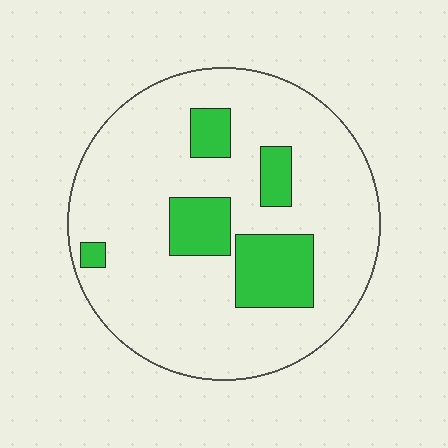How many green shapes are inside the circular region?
5.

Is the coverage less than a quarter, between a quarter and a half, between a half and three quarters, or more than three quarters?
Less than a quarter.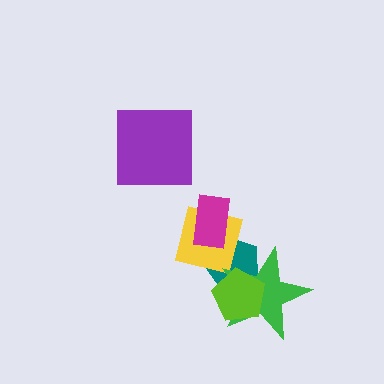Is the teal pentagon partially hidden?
Yes, it is partially covered by another shape.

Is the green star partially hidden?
Yes, it is partially covered by another shape.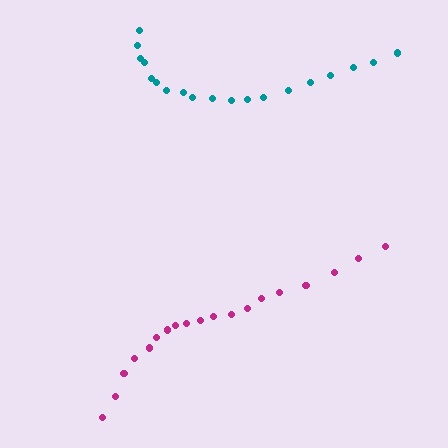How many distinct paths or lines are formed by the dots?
There are 2 distinct paths.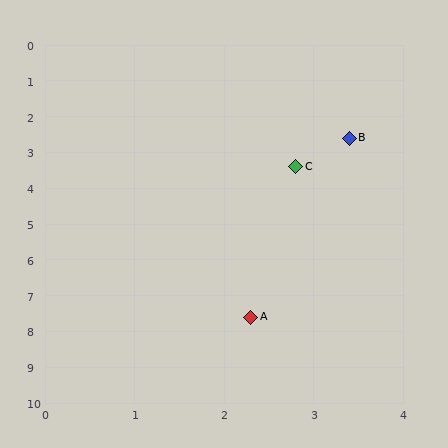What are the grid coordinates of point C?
Point C is at approximately (2.8, 3.4).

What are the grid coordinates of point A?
Point A is at approximately (2.3, 7.6).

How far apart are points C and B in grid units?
Points C and B are about 1.0 grid units apart.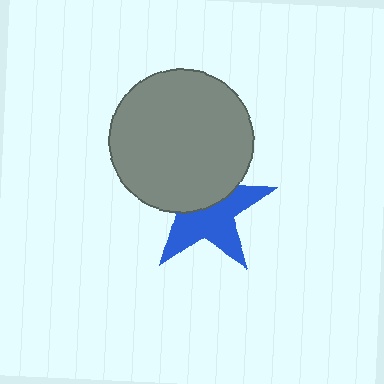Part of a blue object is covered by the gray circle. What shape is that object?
It is a star.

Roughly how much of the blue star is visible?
About half of it is visible (roughly 55%).